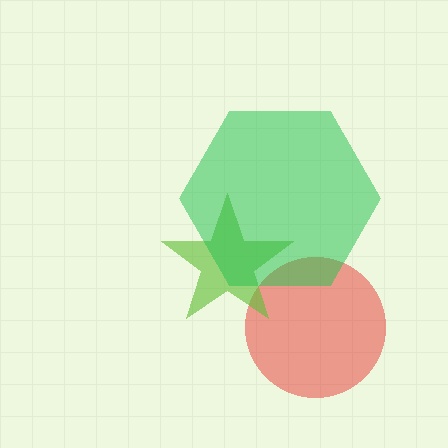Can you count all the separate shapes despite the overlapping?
Yes, there are 3 separate shapes.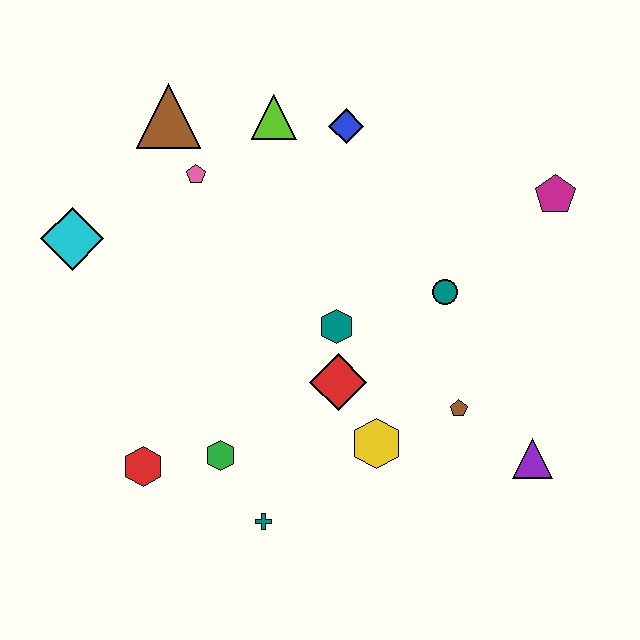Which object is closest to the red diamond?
The teal hexagon is closest to the red diamond.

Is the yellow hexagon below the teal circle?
Yes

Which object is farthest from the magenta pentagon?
The red hexagon is farthest from the magenta pentagon.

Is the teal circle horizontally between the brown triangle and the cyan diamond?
No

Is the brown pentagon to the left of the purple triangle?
Yes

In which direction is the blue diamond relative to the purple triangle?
The blue diamond is above the purple triangle.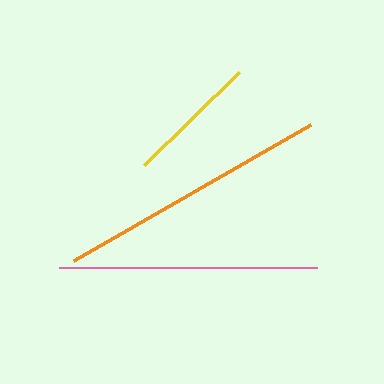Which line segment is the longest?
The orange line is the longest at approximately 273 pixels.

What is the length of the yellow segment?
The yellow segment is approximately 133 pixels long.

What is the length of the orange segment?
The orange segment is approximately 273 pixels long.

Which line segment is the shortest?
The yellow line is the shortest at approximately 133 pixels.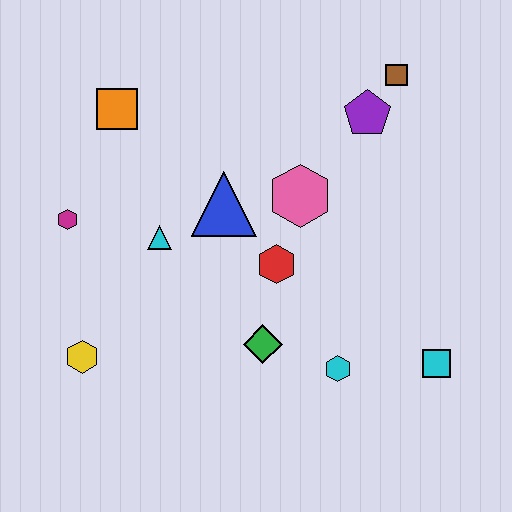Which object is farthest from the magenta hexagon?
The cyan square is farthest from the magenta hexagon.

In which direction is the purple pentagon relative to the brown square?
The purple pentagon is below the brown square.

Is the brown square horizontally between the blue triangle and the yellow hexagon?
No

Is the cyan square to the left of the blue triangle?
No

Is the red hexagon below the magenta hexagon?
Yes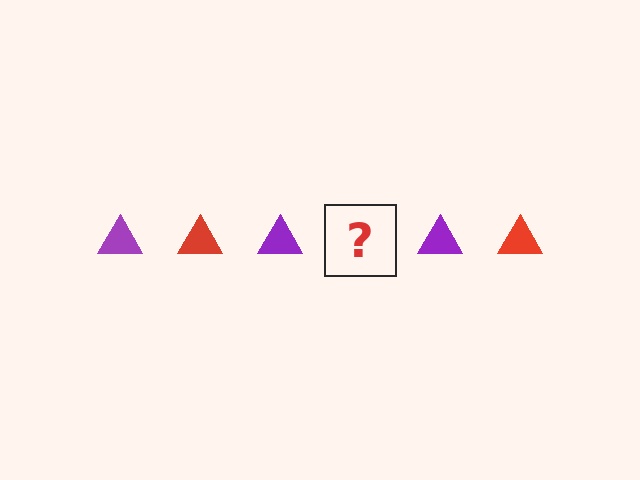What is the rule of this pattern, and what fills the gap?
The rule is that the pattern cycles through purple, red triangles. The gap should be filled with a red triangle.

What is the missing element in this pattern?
The missing element is a red triangle.